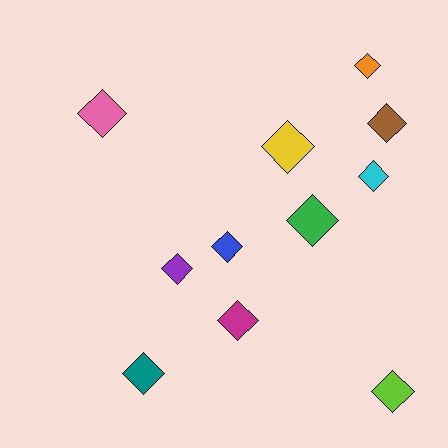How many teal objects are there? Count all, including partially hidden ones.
There is 1 teal object.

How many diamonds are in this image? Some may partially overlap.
There are 11 diamonds.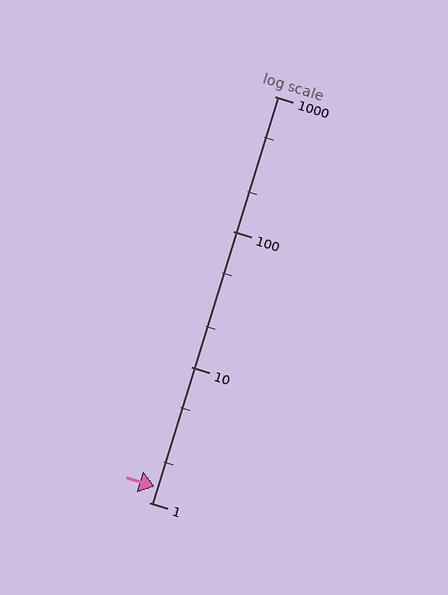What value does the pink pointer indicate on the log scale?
The pointer indicates approximately 1.3.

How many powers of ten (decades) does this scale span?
The scale spans 3 decades, from 1 to 1000.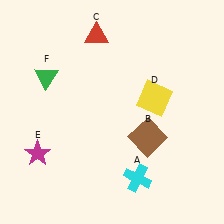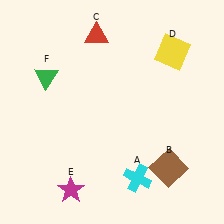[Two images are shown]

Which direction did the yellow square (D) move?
The yellow square (D) moved up.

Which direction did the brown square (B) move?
The brown square (B) moved down.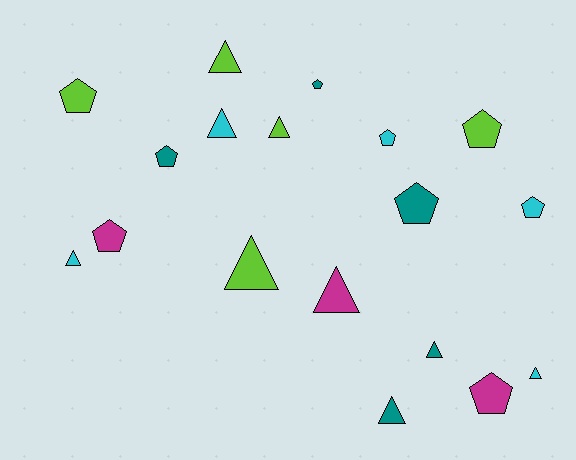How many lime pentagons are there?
There are 2 lime pentagons.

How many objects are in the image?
There are 18 objects.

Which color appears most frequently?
Teal, with 5 objects.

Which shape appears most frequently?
Triangle, with 9 objects.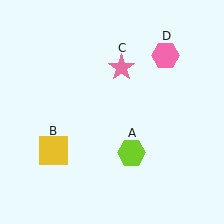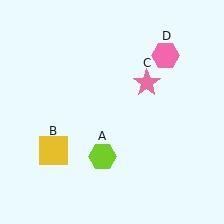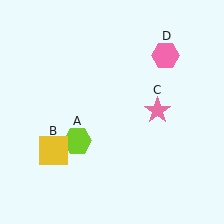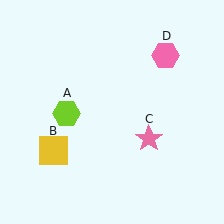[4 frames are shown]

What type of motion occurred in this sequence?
The lime hexagon (object A), pink star (object C) rotated clockwise around the center of the scene.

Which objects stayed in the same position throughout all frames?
Yellow square (object B) and pink hexagon (object D) remained stationary.